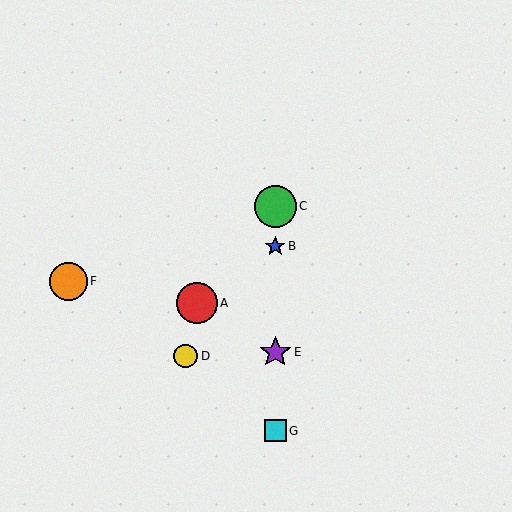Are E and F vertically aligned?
No, E is at x≈275 and F is at x≈68.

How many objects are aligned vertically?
4 objects (B, C, E, G) are aligned vertically.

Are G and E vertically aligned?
Yes, both are at x≈275.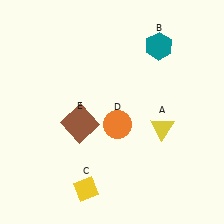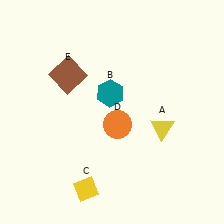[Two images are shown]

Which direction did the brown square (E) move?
The brown square (E) moved up.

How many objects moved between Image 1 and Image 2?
2 objects moved between the two images.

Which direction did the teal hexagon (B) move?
The teal hexagon (B) moved left.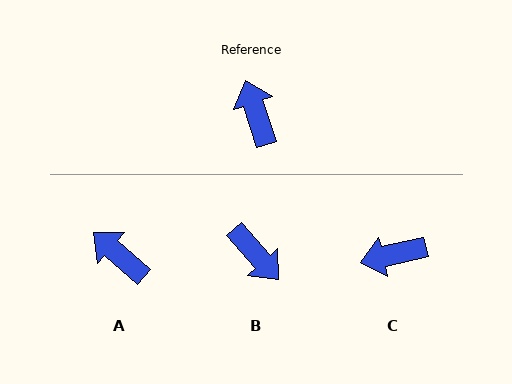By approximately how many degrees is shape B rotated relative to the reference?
Approximately 157 degrees clockwise.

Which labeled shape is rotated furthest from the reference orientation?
B, about 157 degrees away.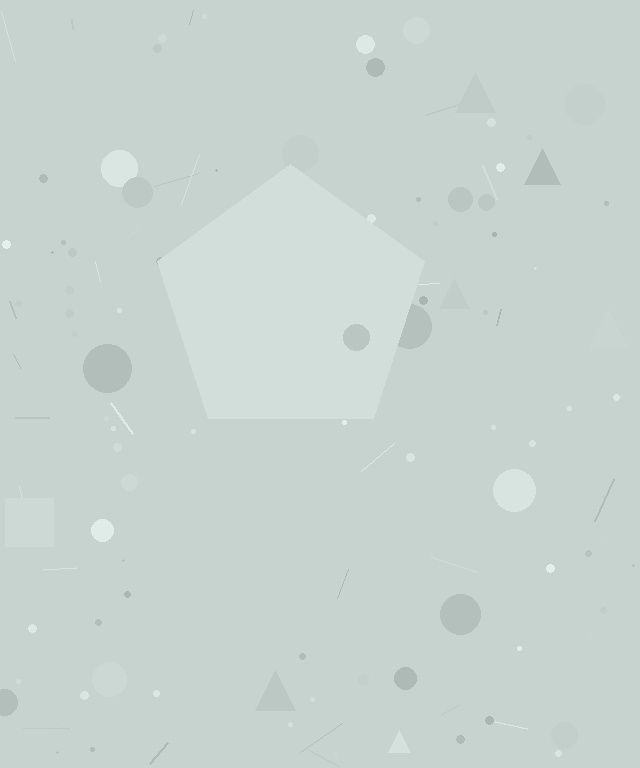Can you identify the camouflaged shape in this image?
The camouflaged shape is a pentagon.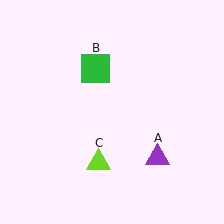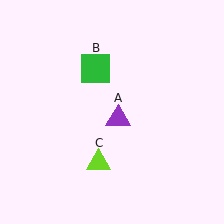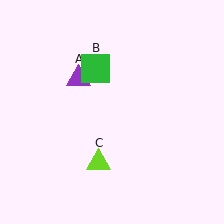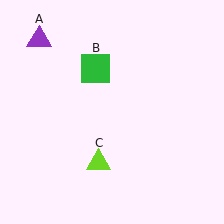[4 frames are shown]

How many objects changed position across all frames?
1 object changed position: purple triangle (object A).